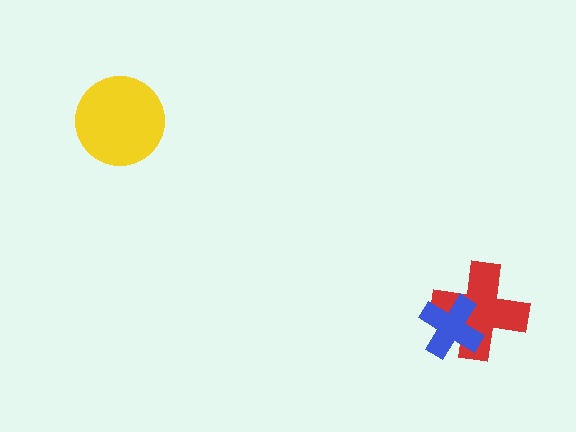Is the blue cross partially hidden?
No, no other shape covers it.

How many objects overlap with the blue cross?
1 object overlaps with the blue cross.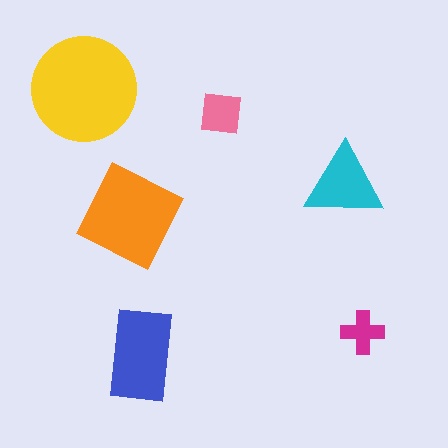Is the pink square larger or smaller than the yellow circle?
Smaller.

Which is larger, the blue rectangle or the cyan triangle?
The blue rectangle.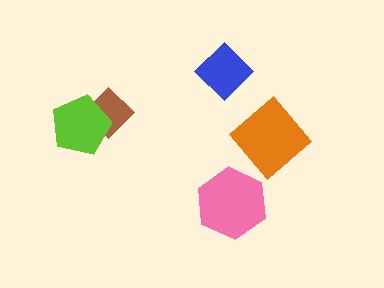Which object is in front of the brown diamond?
The lime pentagon is in front of the brown diamond.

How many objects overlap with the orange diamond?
0 objects overlap with the orange diamond.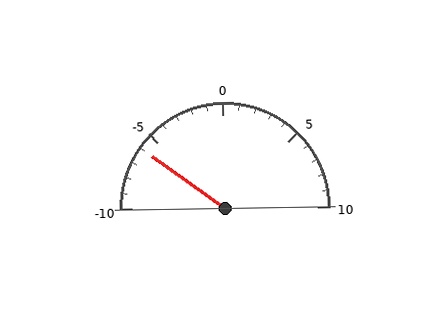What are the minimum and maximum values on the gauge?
The gauge ranges from -10 to 10.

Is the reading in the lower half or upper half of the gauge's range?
The reading is in the lower half of the range (-10 to 10).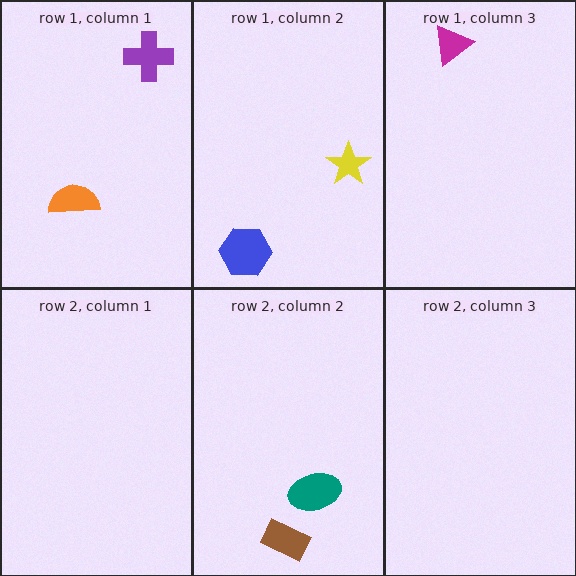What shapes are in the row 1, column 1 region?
The purple cross, the orange semicircle.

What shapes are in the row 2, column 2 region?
The brown rectangle, the teal ellipse.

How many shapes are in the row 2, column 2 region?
2.